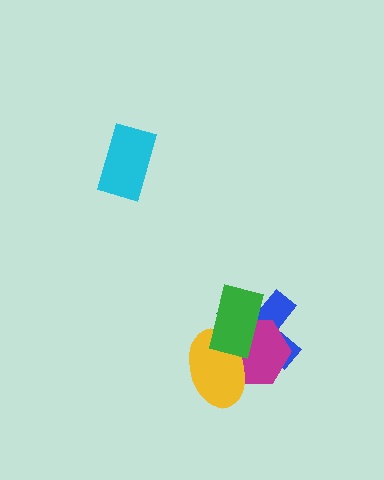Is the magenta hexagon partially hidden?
Yes, it is partially covered by another shape.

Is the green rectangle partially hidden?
No, no other shape covers it.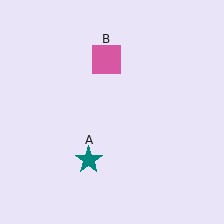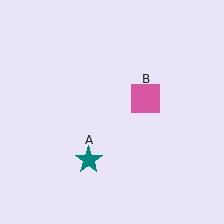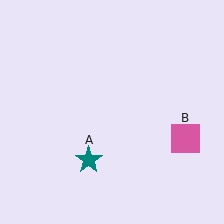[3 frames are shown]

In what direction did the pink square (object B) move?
The pink square (object B) moved down and to the right.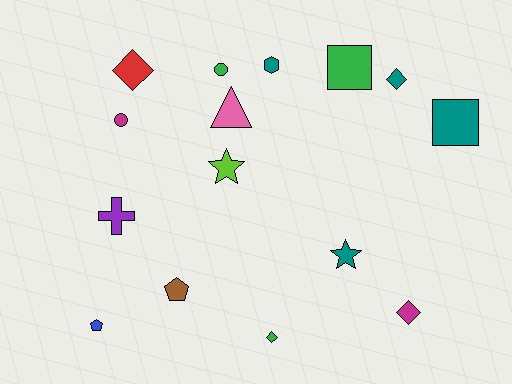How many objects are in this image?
There are 15 objects.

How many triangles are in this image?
There is 1 triangle.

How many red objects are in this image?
There is 1 red object.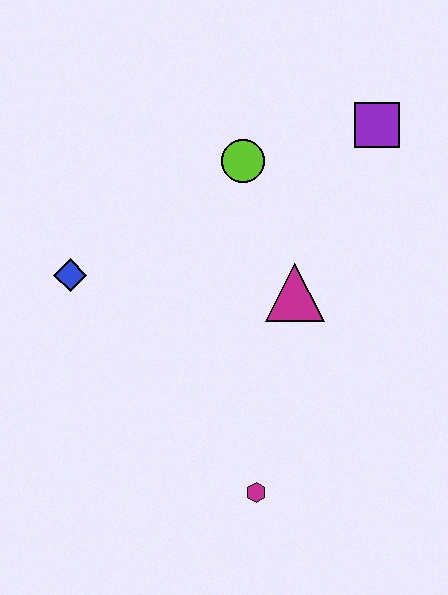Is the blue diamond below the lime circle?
Yes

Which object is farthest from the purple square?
The magenta hexagon is farthest from the purple square.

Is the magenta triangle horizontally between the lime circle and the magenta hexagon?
No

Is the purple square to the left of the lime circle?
No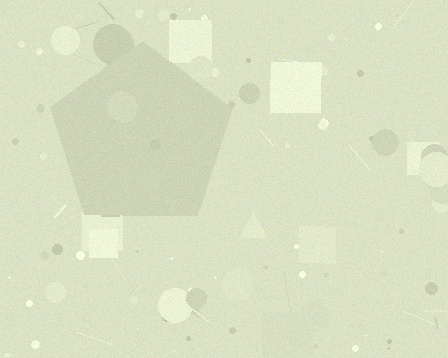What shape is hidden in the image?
A pentagon is hidden in the image.